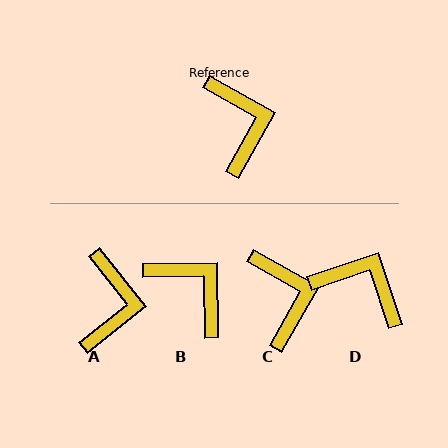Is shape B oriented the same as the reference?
No, it is off by about 30 degrees.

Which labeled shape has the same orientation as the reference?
C.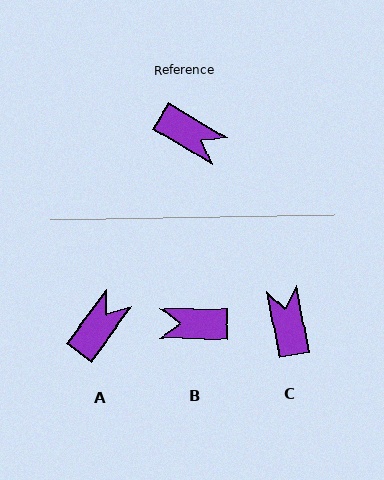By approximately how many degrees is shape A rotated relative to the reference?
Approximately 85 degrees counter-clockwise.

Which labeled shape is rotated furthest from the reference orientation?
B, about 151 degrees away.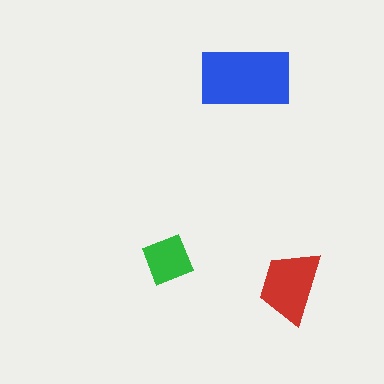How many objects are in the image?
There are 3 objects in the image.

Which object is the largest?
The blue rectangle.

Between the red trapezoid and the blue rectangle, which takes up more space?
The blue rectangle.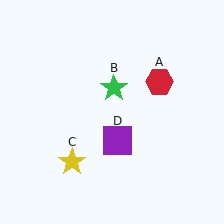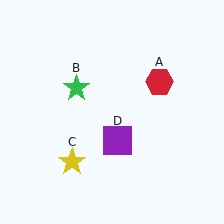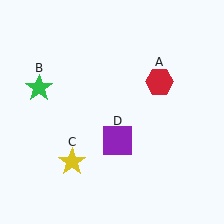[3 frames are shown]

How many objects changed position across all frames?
1 object changed position: green star (object B).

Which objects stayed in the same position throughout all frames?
Red hexagon (object A) and yellow star (object C) and purple square (object D) remained stationary.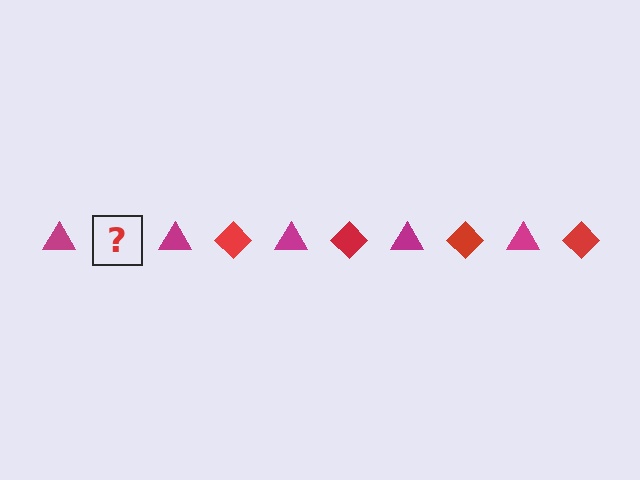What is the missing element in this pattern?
The missing element is a red diamond.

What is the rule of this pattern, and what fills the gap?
The rule is that the pattern alternates between magenta triangle and red diamond. The gap should be filled with a red diamond.